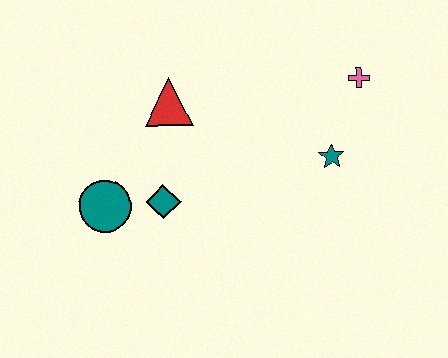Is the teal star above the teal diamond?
Yes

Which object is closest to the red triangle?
The teal diamond is closest to the red triangle.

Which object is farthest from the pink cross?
The teal circle is farthest from the pink cross.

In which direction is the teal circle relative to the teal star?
The teal circle is to the left of the teal star.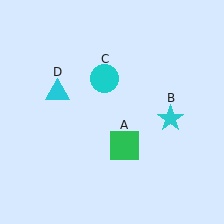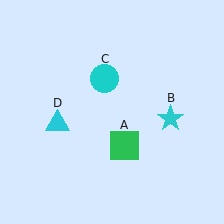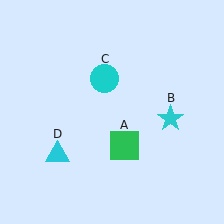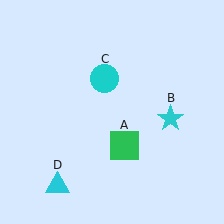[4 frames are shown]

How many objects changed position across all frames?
1 object changed position: cyan triangle (object D).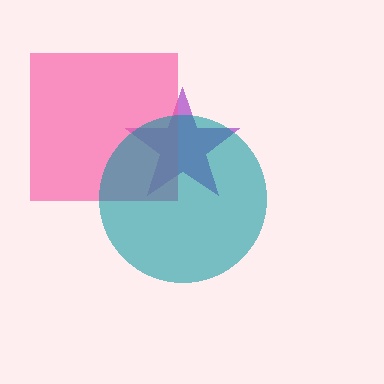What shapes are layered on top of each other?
The layered shapes are: a purple star, a pink square, a teal circle.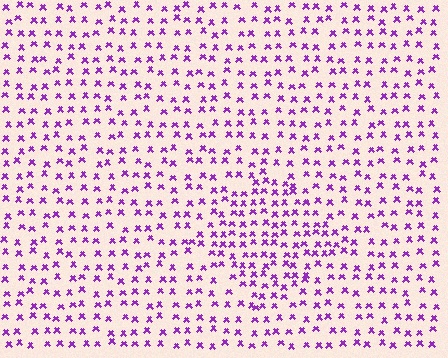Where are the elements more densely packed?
The elements are more densely packed inside the diamond boundary.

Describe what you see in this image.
The image contains small purple elements arranged at two different densities. A diamond-shaped region is visible where the elements are more densely packed than the surrounding area.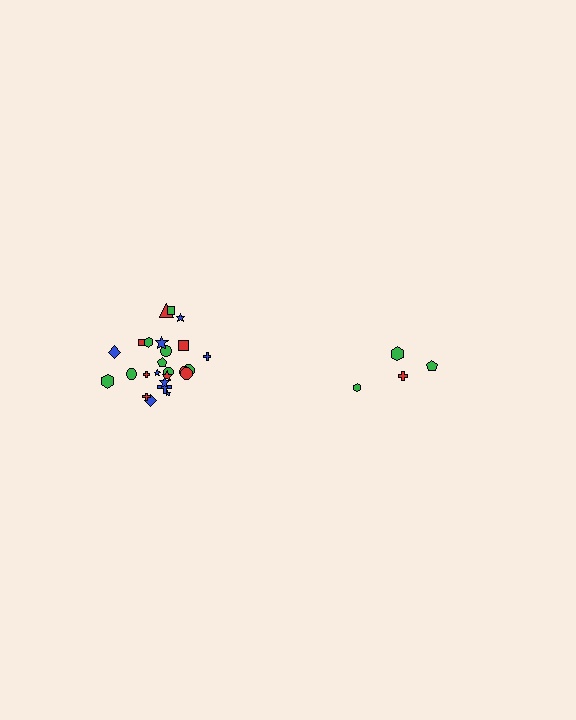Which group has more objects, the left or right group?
The left group.